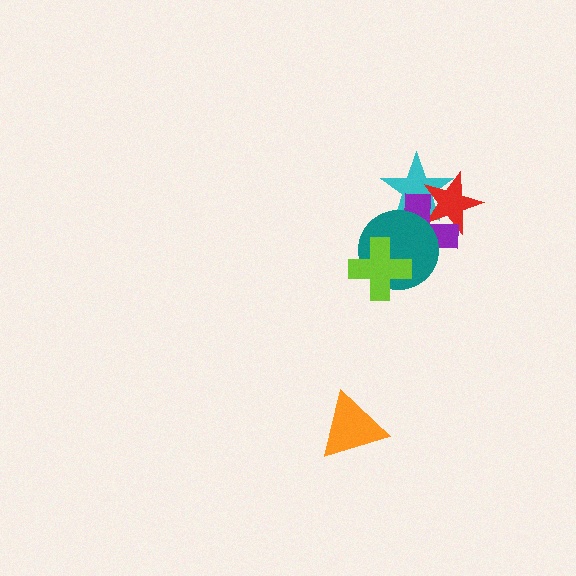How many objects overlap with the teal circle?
3 objects overlap with the teal circle.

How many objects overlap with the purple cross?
4 objects overlap with the purple cross.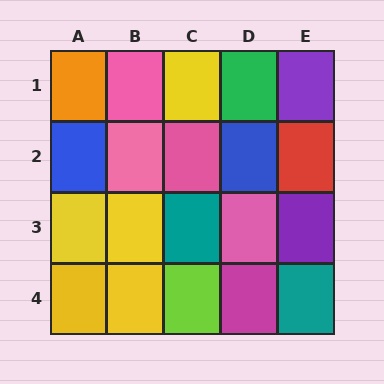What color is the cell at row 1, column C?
Yellow.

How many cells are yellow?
5 cells are yellow.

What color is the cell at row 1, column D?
Green.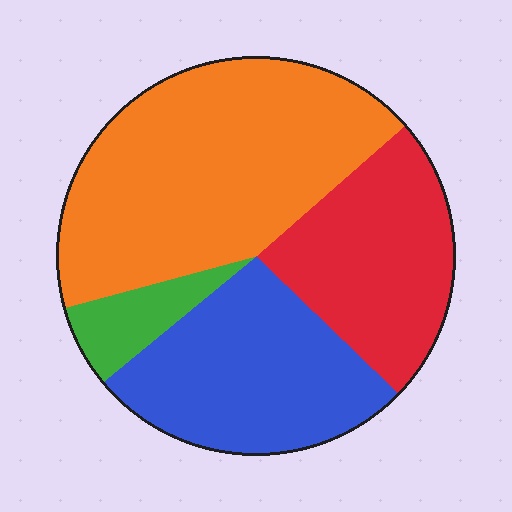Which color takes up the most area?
Orange, at roughly 45%.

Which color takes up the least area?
Green, at roughly 5%.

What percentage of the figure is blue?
Blue takes up between a sixth and a third of the figure.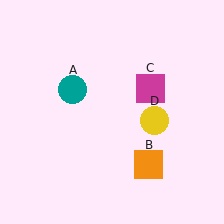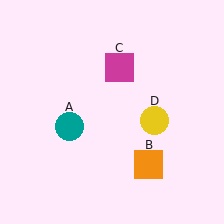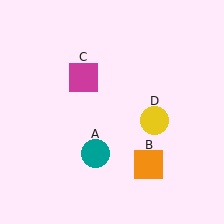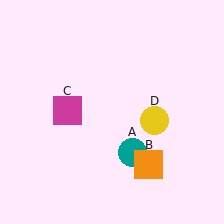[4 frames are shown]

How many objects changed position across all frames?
2 objects changed position: teal circle (object A), magenta square (object C).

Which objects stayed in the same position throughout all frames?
Orange square (object B) and yellow circle (object D) remained stationary.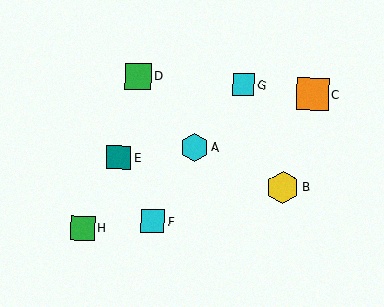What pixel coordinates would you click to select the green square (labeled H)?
Click at (83, 228) to select the green square H.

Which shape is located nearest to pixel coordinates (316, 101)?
The orange square (labeled C) at (313, 94) is nearest to that location.